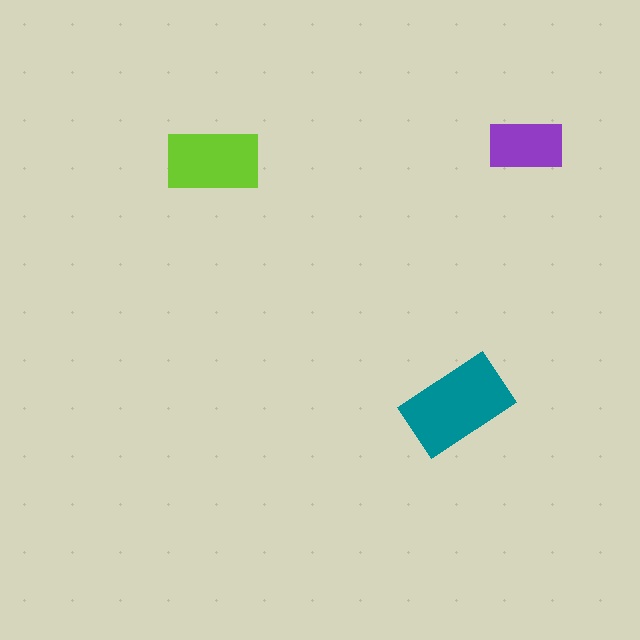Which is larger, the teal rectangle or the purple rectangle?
The teal one.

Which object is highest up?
The purple rectangle is topmost.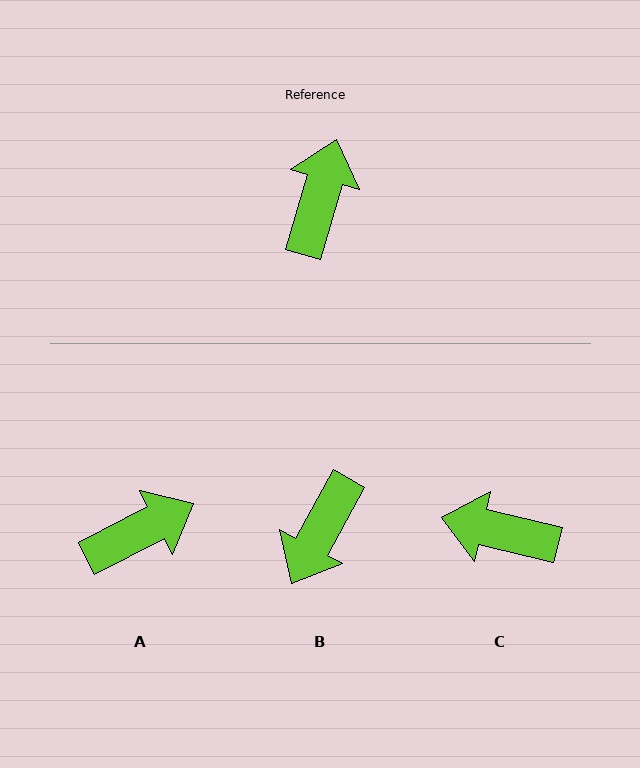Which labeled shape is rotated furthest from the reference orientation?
B, about 168 degrees away.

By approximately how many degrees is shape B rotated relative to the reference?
Approximately 168 degrees counter-clockwise.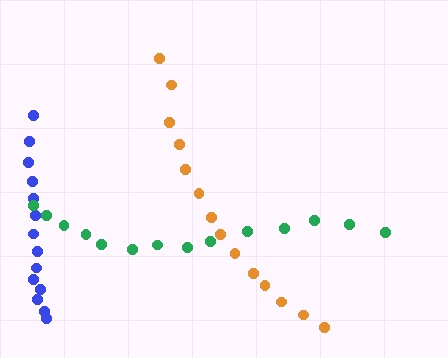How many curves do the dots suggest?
There are 3 distinct paths.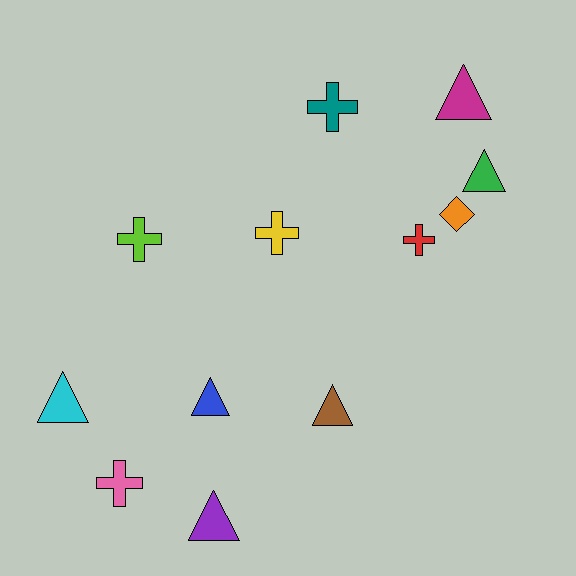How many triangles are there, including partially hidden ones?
There are 6 triangles.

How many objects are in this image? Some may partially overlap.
There are 12 objects.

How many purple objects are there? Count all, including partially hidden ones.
There is 1 purple object.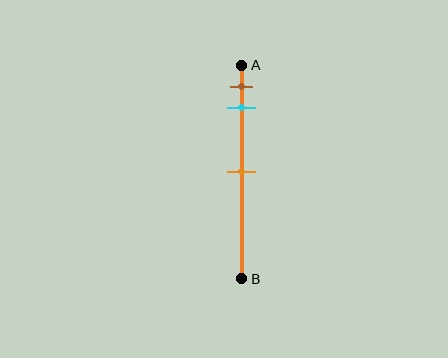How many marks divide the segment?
There are 3 marks dividing the segment.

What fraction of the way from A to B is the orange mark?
The orange mark is approximately 50% (0.5) of the way from A to B.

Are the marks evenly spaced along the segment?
No, the marks are not evenly spaced.